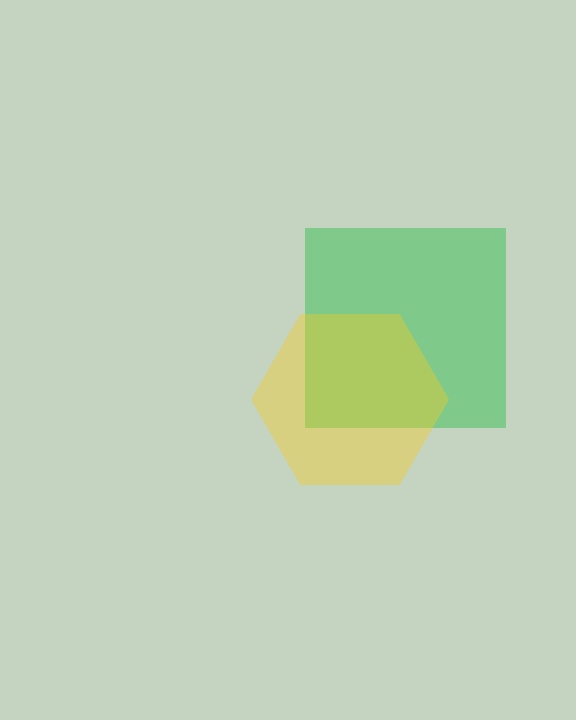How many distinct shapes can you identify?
There are 2 distinct shapes: a green square, a yellow hexagon.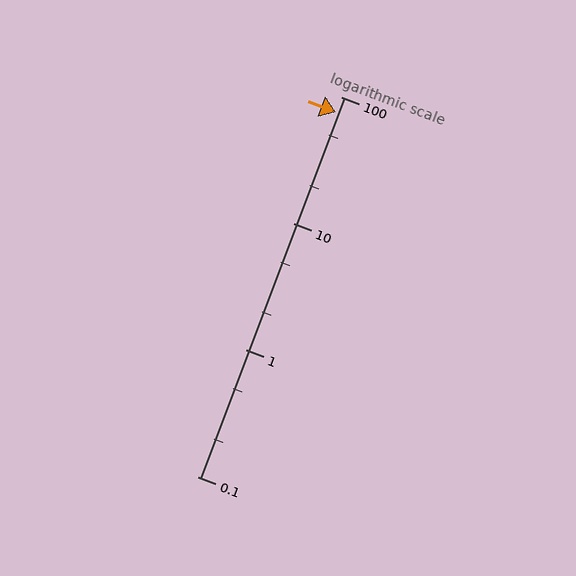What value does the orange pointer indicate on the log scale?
The pointer indicates approximately 75.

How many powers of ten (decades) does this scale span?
The scale spans 3 decades, from 0.1 to 100.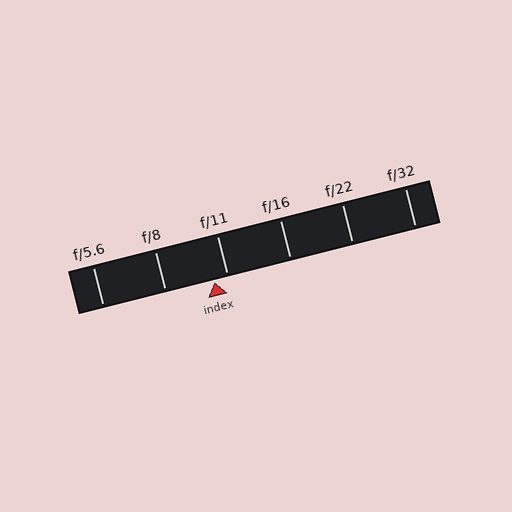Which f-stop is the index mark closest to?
The index mark is closest to f/11.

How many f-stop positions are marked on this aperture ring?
There are 6 f-stop positions marked.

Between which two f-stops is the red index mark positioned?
The index mark is between f/8 and f/11.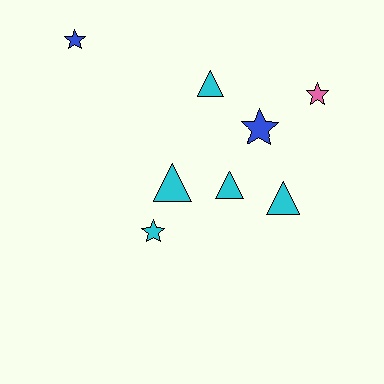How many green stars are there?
There are no green stars.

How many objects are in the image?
There are 8 objects.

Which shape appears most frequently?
Triangle, with 4 objects.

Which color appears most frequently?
Cyan, with 5 objects.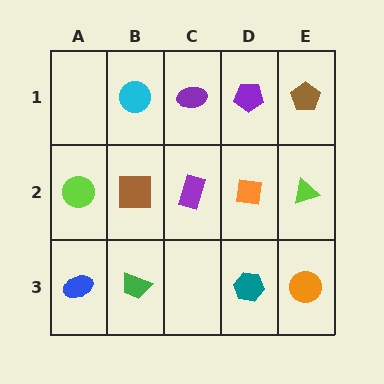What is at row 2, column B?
A brown square.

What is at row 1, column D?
A purple pentagon.